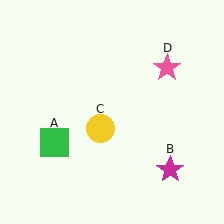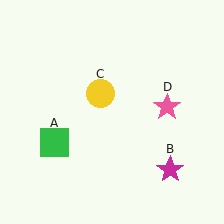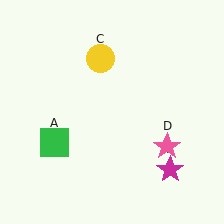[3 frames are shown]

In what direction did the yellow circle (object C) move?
The yellow circle (object C) moved up.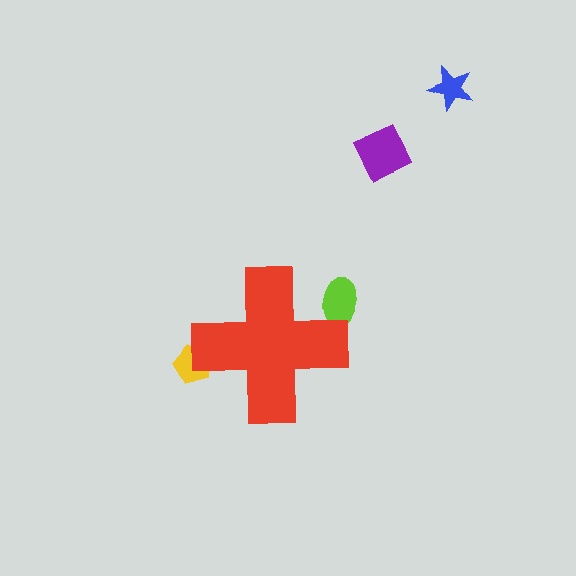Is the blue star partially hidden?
No, the blue star is fully visible.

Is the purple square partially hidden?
No, the purple square is fully visible.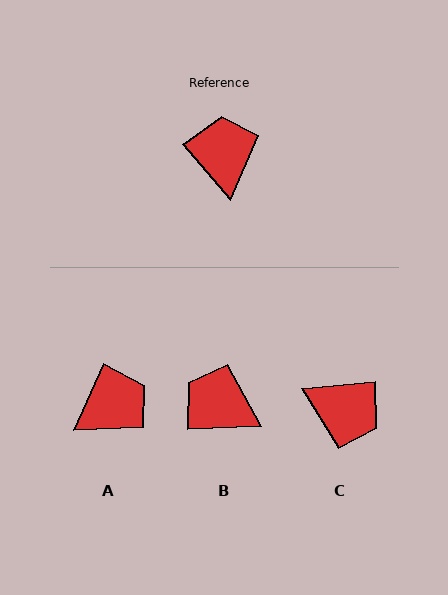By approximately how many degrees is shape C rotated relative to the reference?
Approximately 125 degrees clockwise.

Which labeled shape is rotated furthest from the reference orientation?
C, about 125 degrees away.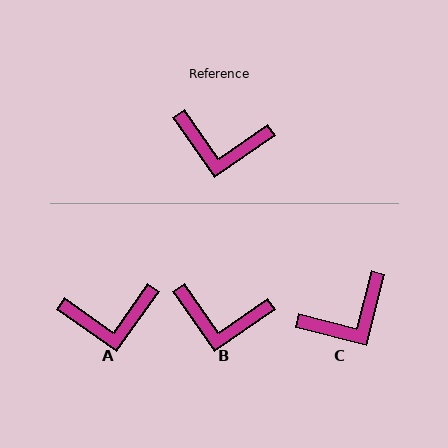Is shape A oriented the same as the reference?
No, it is off by about 20 degrees.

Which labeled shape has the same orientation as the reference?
B.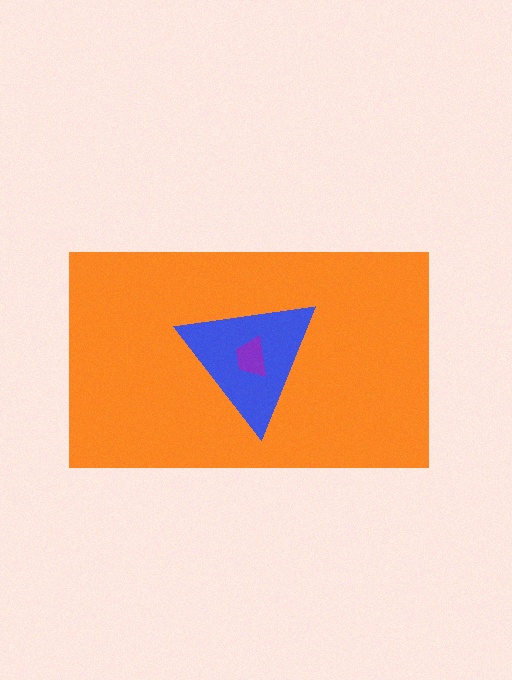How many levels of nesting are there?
3.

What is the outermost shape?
The orange rectangle.